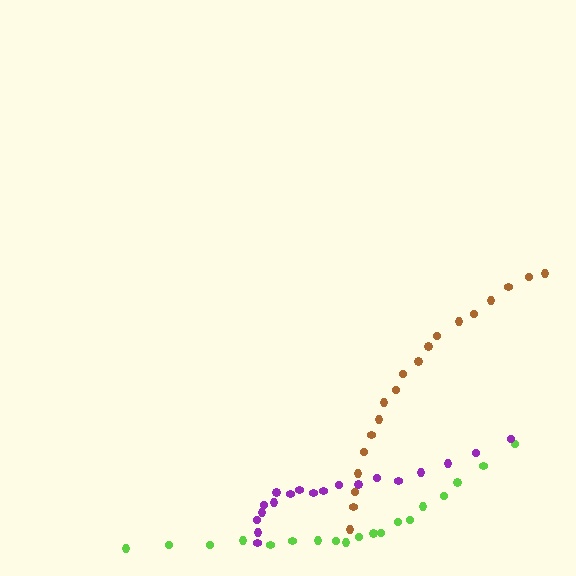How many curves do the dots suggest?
There are 3 distinct paths.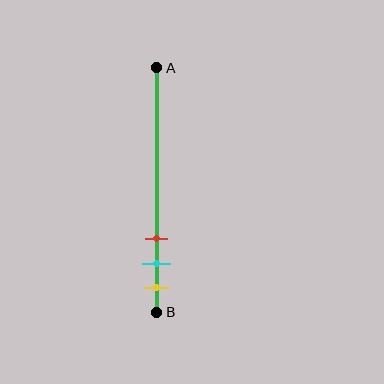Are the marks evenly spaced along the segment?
Yes, the marks are approximately evenly spaced.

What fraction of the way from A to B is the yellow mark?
The yellow mark is approximately 90% (0.9) of the way from A to B.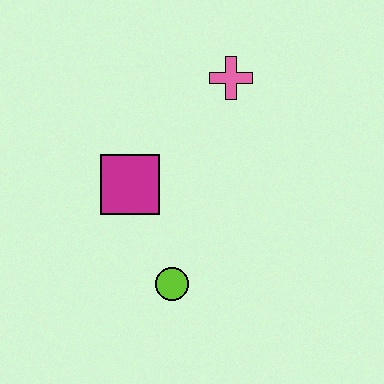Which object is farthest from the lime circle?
The pink cross is farthest from the lime circle.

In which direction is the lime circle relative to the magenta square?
The lime circle is below the magenta square.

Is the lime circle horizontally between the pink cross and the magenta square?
Yes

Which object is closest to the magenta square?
The lime circle is closest to the magenta square.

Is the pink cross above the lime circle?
Yes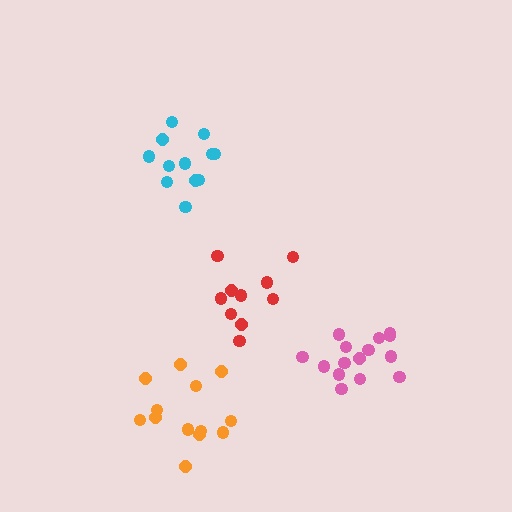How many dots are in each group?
Group 1: 15 dots, Group 2: 12 dots, Group 3: 13 dots, Group 4: 10 dots (50 total).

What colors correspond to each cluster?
The clusters are colored: pink, cyan, orange, red.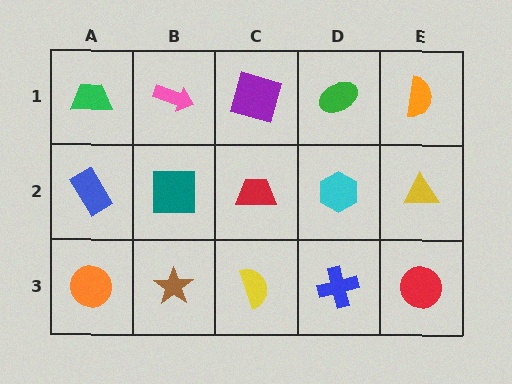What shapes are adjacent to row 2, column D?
A green ellipse (row 1, column D), a blue cross (row 3, column D), a red trapezoid (row 2, column C), a yellow triangle (row 2, column E).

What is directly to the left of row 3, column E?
A blue cross.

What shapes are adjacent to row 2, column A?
A green trapezoid (row 1, column A), an orange circle (row 3, column A), a teal square (row 2, column B).